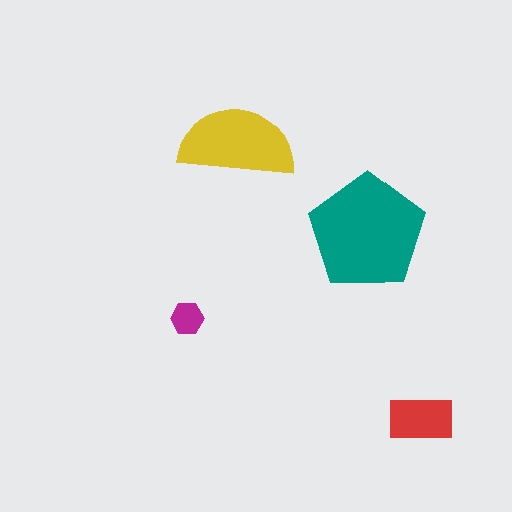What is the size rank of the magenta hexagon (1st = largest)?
4th.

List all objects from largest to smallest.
The teal pentagon, the yellow semicircle, the red rectangle, the magenta hexagon.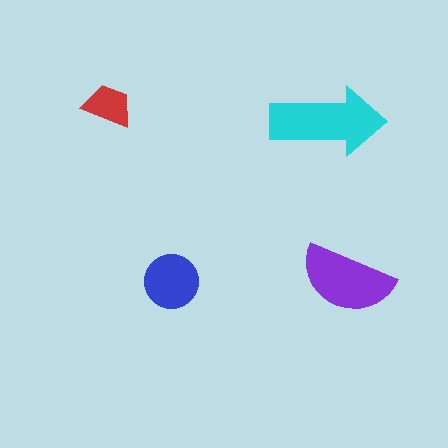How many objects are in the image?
There are 4 objects in the image.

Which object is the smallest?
The red trapezoid.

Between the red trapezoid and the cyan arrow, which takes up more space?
The cyan arrow.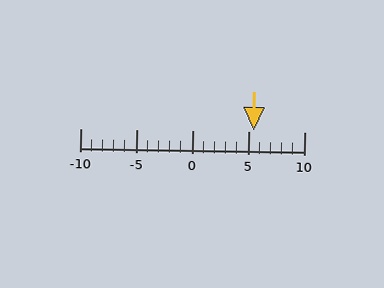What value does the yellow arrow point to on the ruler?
The yellow arrow points to approximately 6.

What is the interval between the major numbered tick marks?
The major tick marks are spaced 5 units apart.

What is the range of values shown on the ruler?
The ruler shows values from -10 to 10.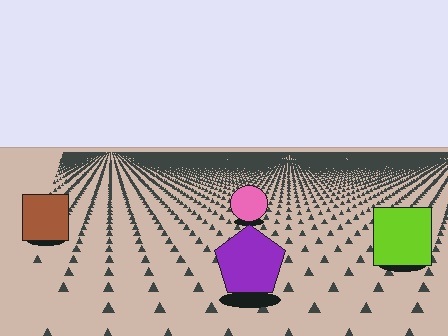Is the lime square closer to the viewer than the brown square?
Yes. The lime square is closer — you can tell from the texture gradient: the ground texture is coarser near it.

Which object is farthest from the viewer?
The pink circle is farthest from the viewer. It appears smaller and the ground texture around it is denser.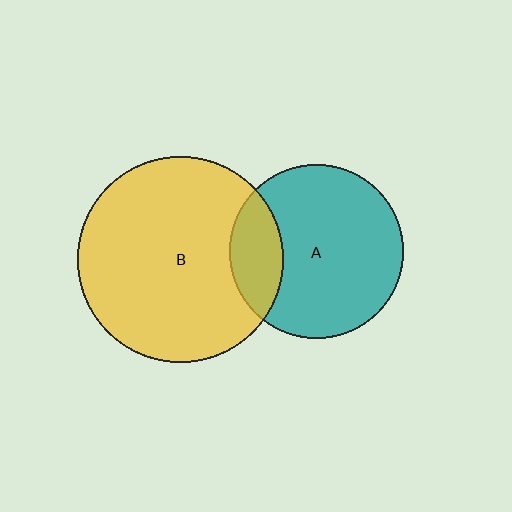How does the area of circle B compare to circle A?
Approximately 1.4 times.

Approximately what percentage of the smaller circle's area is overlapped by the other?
Approximately 20%.